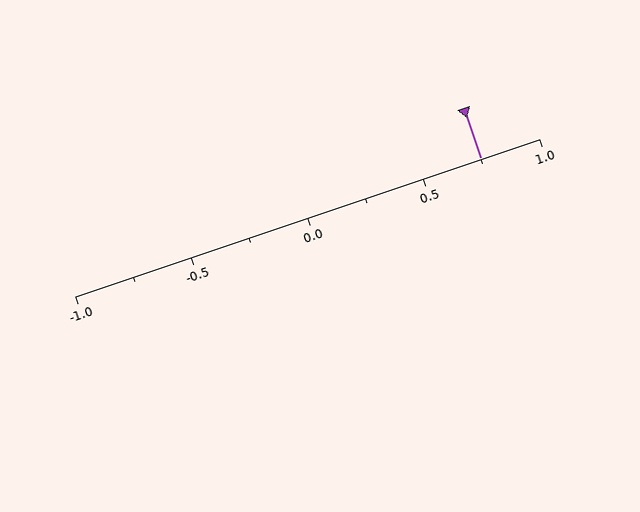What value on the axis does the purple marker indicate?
The marker indicates approximately 0.75.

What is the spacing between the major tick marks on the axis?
The major ticks are spaced 0.5 apart.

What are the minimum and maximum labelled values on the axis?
The axis runs from -1.0 to 1.0.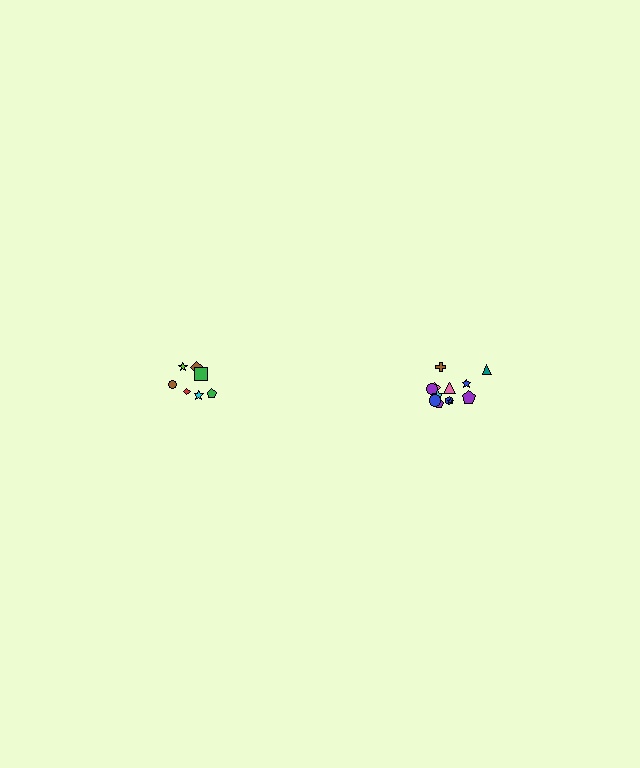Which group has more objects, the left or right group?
The right group.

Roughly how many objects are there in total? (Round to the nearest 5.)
Roughly 20 objects in total.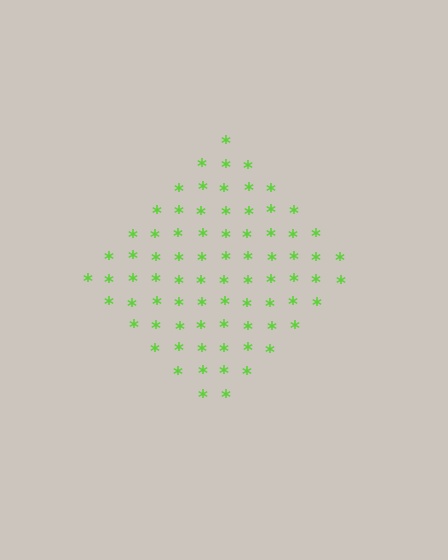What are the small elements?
The small elements are asterisks.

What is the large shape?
The large shape is a diamond.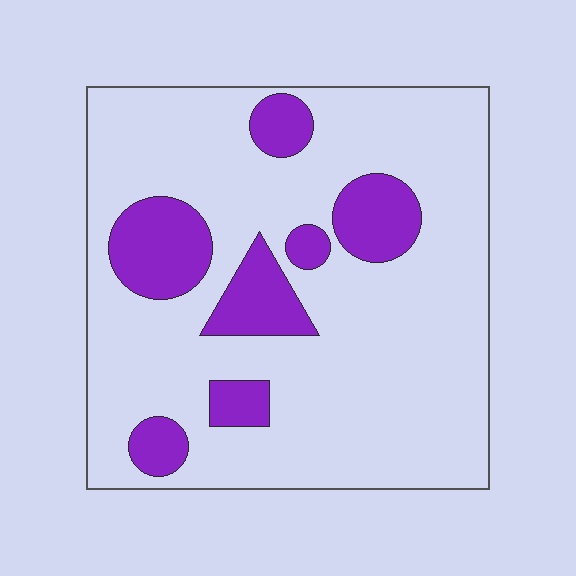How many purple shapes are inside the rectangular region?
7.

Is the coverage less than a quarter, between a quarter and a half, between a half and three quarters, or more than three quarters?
Less than a quarter.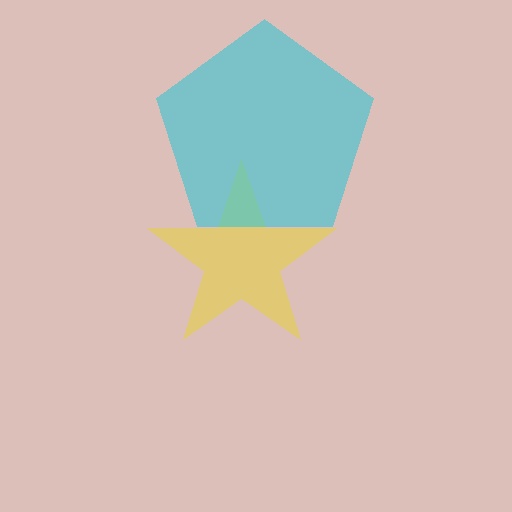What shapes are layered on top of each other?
The layered shapes are: a yellow star, a cyan pentagon.